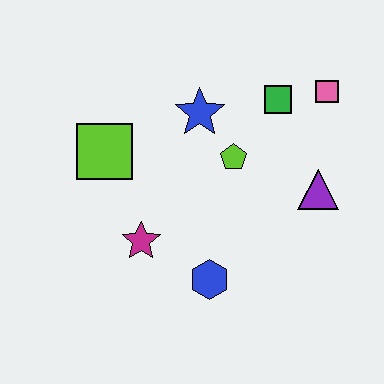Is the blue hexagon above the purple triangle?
No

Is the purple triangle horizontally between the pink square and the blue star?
Yes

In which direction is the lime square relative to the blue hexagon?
The lime square is above the blue hexagon.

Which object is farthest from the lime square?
The pink square is farthest from the lime square.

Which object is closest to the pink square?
The green square is closest to the pink square.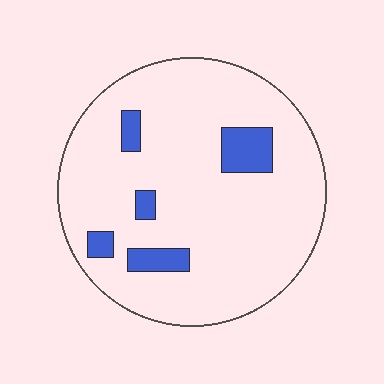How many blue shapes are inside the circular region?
5.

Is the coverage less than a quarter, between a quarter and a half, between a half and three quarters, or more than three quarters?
Less than a quarter.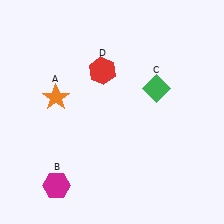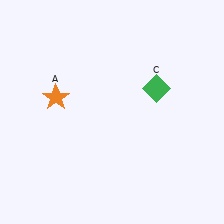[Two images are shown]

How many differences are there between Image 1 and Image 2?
There are 2 differences between the two images.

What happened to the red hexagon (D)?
The red hexagon (D) was removed in Image 2. It was in the top-left area of Image 1.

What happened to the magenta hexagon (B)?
The magenta hexagon (B) was removed in Image 2. It was in the bottom-left area of Image 1.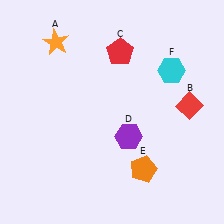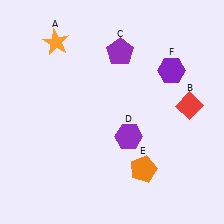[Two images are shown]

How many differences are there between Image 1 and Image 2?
There are 2 differences between the two images.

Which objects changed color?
C changed from red to purple. F changed from cyan to purple.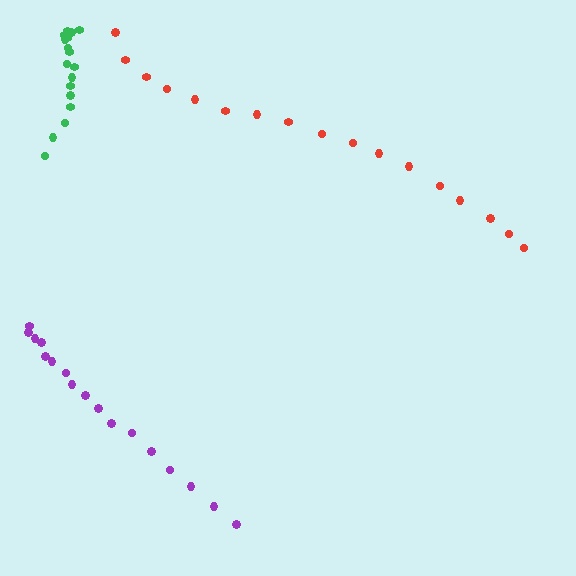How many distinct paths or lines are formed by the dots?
There are 3 distinct paths.